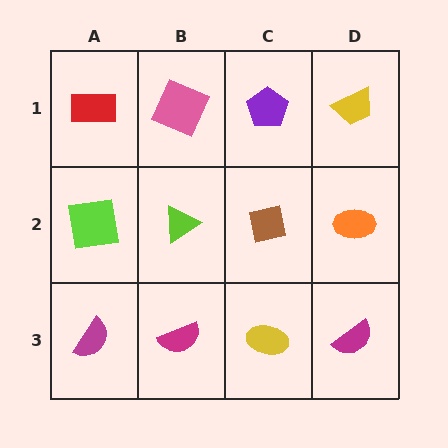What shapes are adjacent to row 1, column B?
A lime triangle (row 2, column B), a red rectangle (row 1, column A), a purple pentagon (row 1, column C).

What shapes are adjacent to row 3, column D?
An orange ellipse (row 2, column D), a yellow ellipse (row 3, column C).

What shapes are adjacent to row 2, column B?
A pink square (row 1, column B), a magenta semicircle (row 3, column B), a lime square (row 2, column A), a brown square (row 2, column C).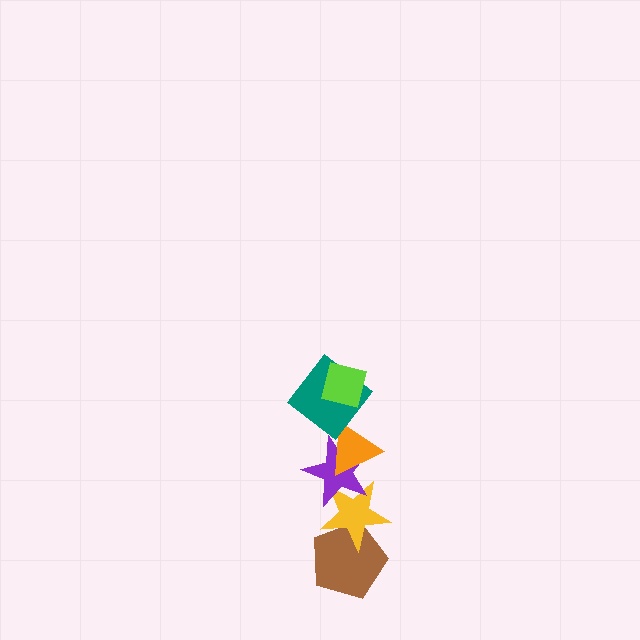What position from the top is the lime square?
The lime square is 1st from the top.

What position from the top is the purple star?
The purple star is 4th from the top.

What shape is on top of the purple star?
The orange triangle is on top of the purple star.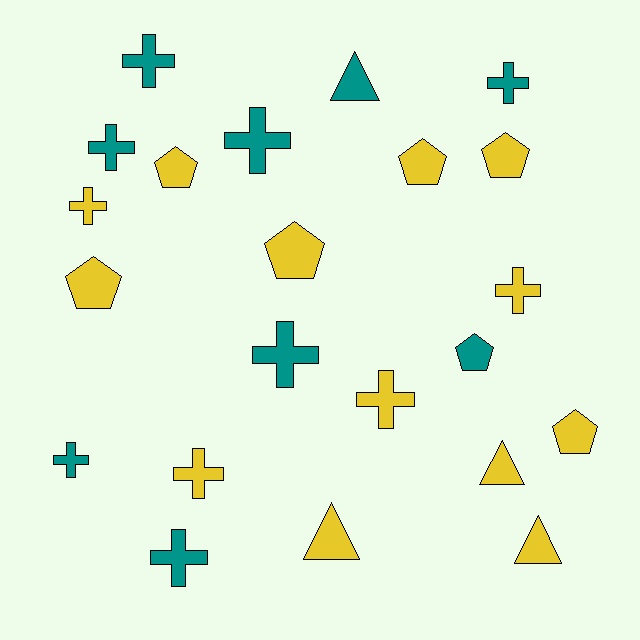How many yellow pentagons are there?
There are 6 yellow pentagons.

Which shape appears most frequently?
Cross, with 11 objects.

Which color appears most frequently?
Yellow, with 13 objects.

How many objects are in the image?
There are 22 objects.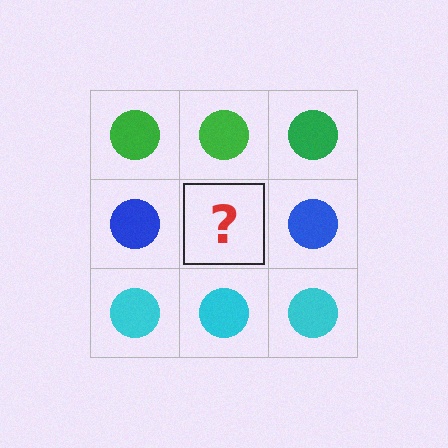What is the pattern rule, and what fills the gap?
The rule is that each row has a consistent color. The gap should be filled with a blue circle.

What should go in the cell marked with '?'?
The missing cell should contain a blue circle.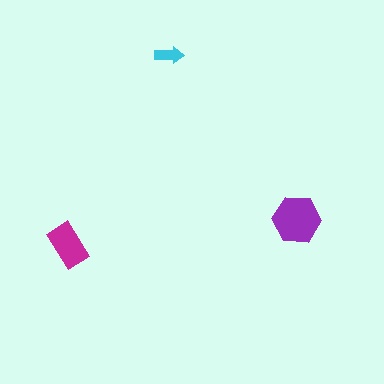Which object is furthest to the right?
The purple hexagon is rightmost.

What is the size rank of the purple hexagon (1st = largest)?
1st.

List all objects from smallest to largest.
The cyan arrow, the magenta rectangle, the purple hexagon.